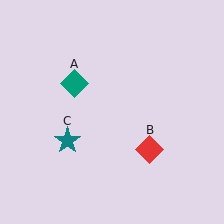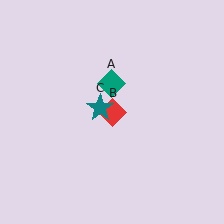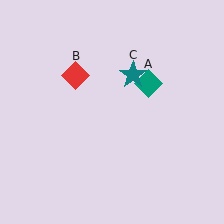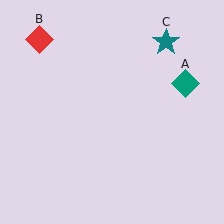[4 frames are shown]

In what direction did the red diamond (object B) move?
The red diamond (object B) moved up and to the left.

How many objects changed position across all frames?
3 objects changed position: teal diamond (object A), red diamond (object B), teal star (object C).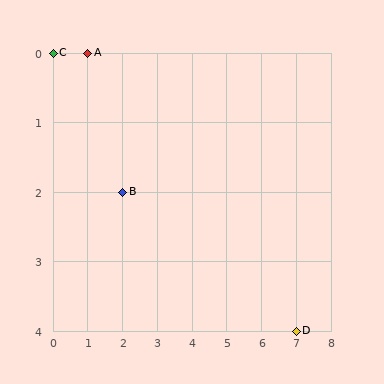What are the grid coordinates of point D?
Point D is at grid coordinates (7, 4).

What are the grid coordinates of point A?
Point A is at grid coordinates (1, 0).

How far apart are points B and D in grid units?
Points B and D are 5 columns and 2 rows apart (about 5.4 grid units diagonally).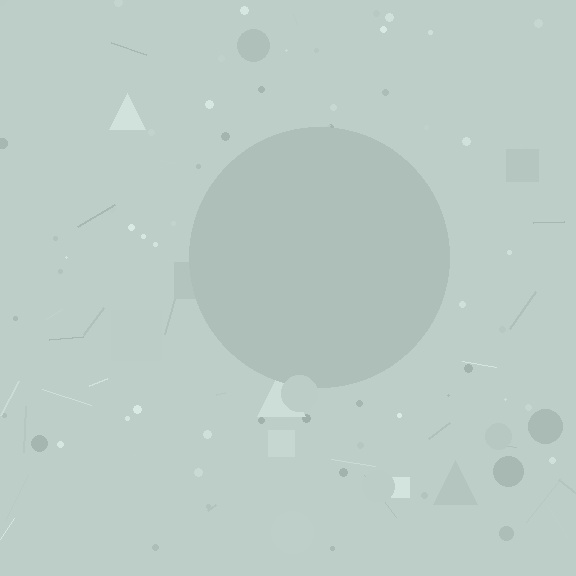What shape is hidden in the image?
A circle is hidden in the image.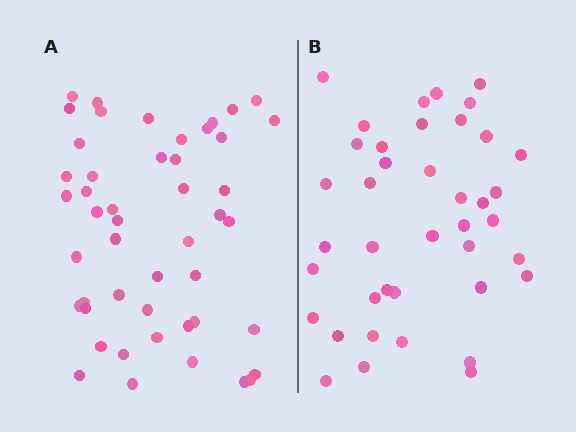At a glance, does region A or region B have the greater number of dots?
Region A (the left region) has more dots.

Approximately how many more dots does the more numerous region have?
Region A has roughly 8 or so more dots than region B.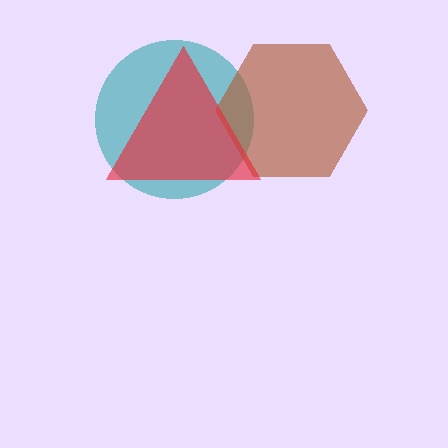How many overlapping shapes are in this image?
There are 3 overlapping shapes in the image.